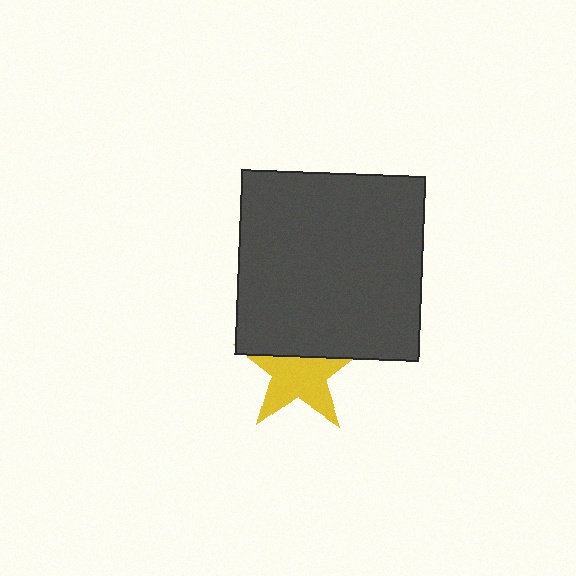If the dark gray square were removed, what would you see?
You would see the complete yellow star.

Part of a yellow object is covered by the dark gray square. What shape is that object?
It is a star.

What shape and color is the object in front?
The object in front is a dark gray square.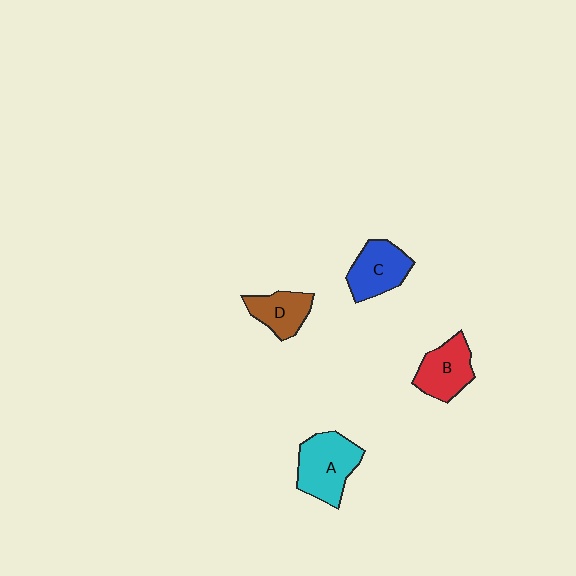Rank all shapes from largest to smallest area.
From largest to smallest: A (cyan), C (blue), B (red), D (brown).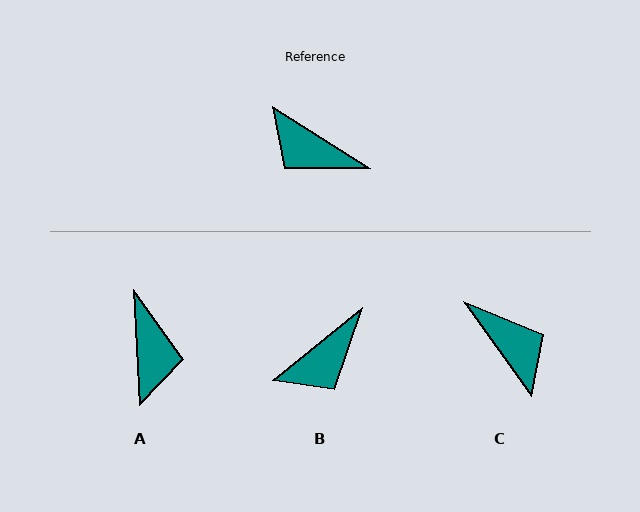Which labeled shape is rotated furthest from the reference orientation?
C, about 158 degrees away.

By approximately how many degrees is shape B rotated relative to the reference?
Approximately 71 degrees counter-clockwise.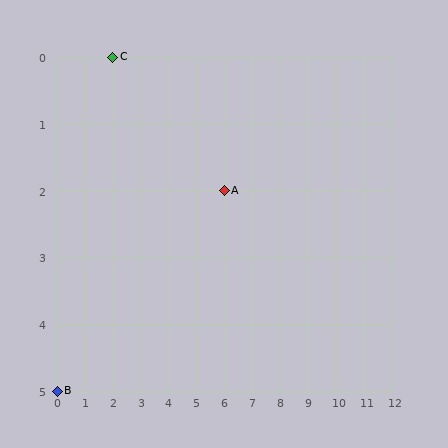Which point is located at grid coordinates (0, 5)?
Point B is at (0, 5).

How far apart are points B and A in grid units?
Points B and A are 6 columns and 3 rows apart (about 6.7 grid units diagonally).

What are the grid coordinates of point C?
Point C is at grid coordinates (2, 0).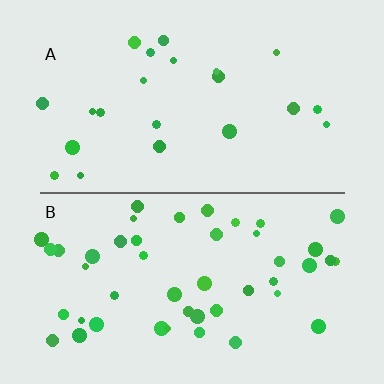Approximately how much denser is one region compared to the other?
Approximately 2.1× — region B over region A.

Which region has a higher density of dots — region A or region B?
B (the bottom).